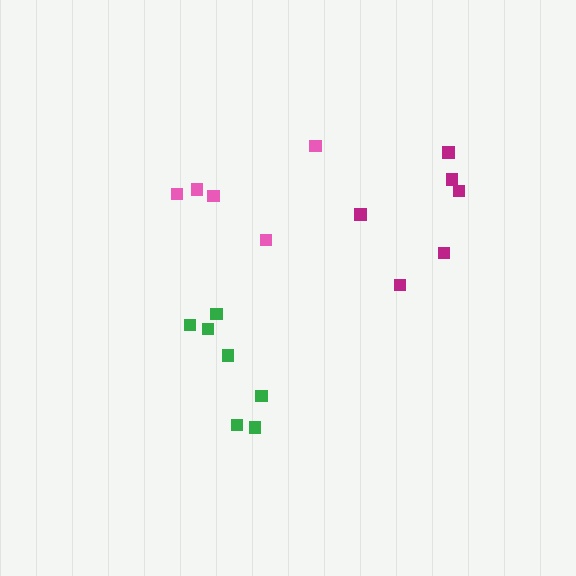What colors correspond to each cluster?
The clusters are colored: pink, magenta, green.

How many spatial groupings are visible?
There are 3 spatial groupings.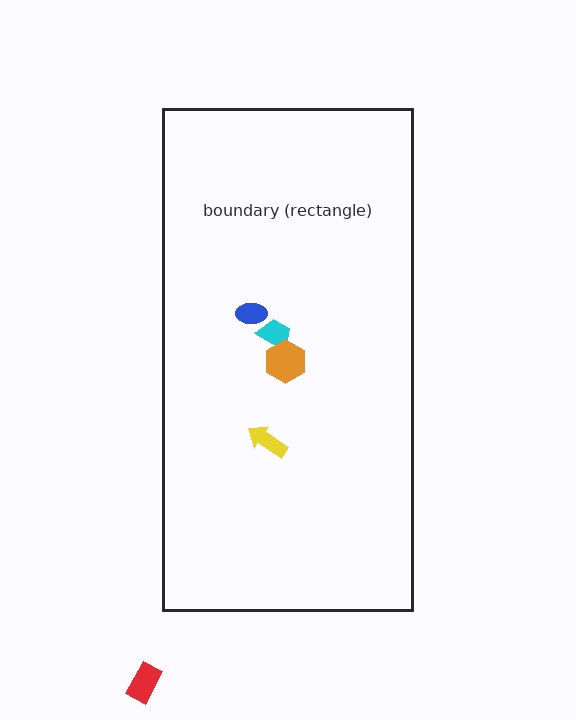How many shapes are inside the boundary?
4 inside, 1 outside.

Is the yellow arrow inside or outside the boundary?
Inside.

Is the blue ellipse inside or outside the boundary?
Inside.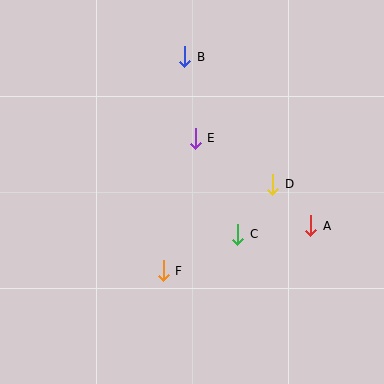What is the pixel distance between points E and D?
The distance between E and D is 90 pixels.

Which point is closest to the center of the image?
Point E at (195, 138) is closest to the center.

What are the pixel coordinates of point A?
Point A is at (311, 226).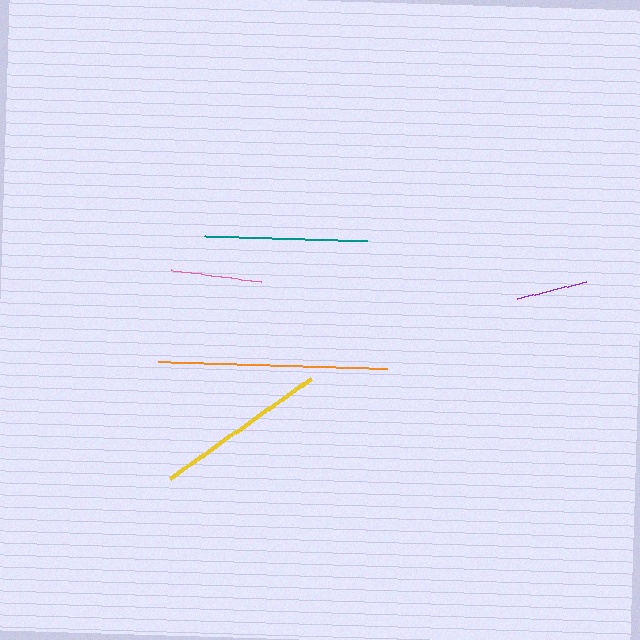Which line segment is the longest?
The orange line is the longest at approximately 230 pixels.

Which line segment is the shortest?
The purple line is the shortest at approximately 72 pixels.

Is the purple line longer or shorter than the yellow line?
The yellow line is longer than the purple line.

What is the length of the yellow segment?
The yellow segment is approximately 173 pixels long.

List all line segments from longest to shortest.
From longest to shortest: orange, yellow, teal, pink, purple.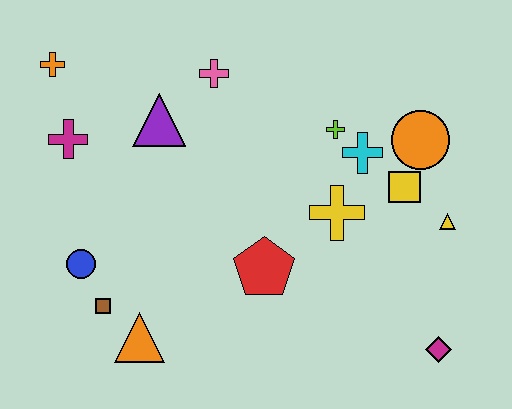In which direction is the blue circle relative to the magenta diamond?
The blue circle is to the left of the magenta diamond.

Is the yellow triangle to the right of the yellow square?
Yes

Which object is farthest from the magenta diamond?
The orange cross is farthest from the magenta diamond.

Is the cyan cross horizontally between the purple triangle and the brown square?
No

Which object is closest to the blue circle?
The brown square is closest to the blue circle.